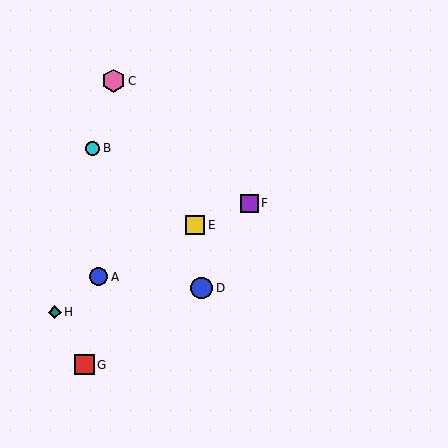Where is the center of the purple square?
The center of the purple square is at (249, 203).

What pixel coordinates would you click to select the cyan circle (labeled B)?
Click at (93, 148) to select the cyan circle B.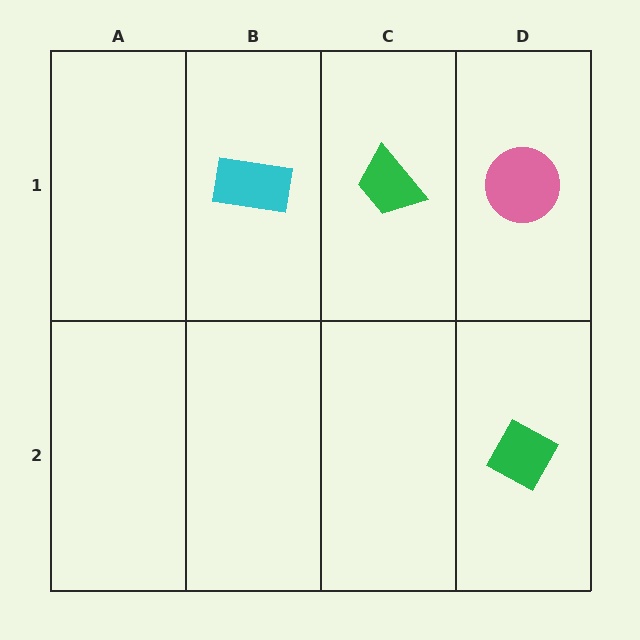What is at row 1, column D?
A pink circle.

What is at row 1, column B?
A cyan rectangle.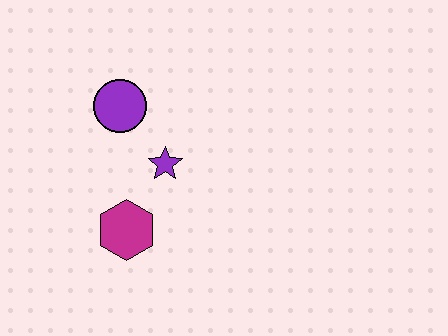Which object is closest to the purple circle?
The purple star is closest to the purple circle.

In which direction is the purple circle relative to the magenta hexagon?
The purple circle is above the magenta hexagon.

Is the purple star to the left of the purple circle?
No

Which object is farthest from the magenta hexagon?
The purple circle is farthest from the magenta hexagon.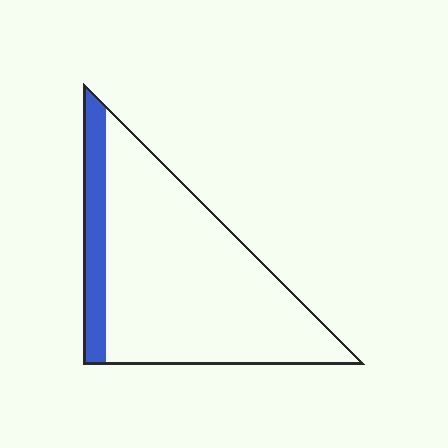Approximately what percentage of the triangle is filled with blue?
Approximately 15%.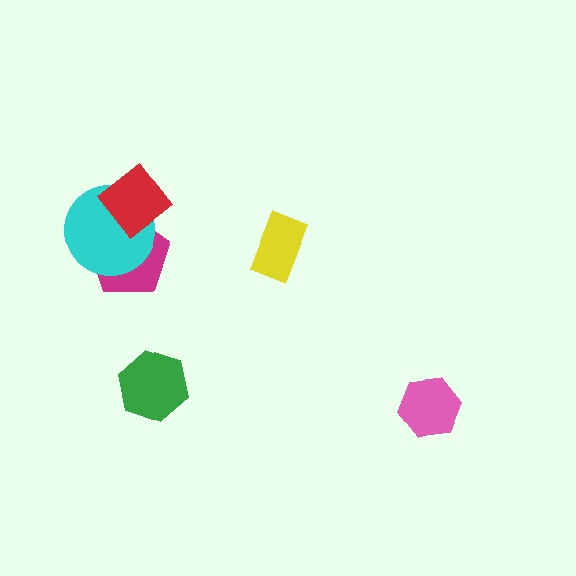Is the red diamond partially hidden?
No, no other shape covers it.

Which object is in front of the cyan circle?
The red diamond is in front of the cyan circle.